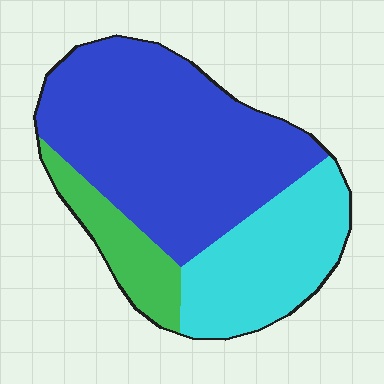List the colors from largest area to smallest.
From largest to smallest: blue, cyan, green.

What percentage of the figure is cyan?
Cyan takes up between a quarter and a half of the figure.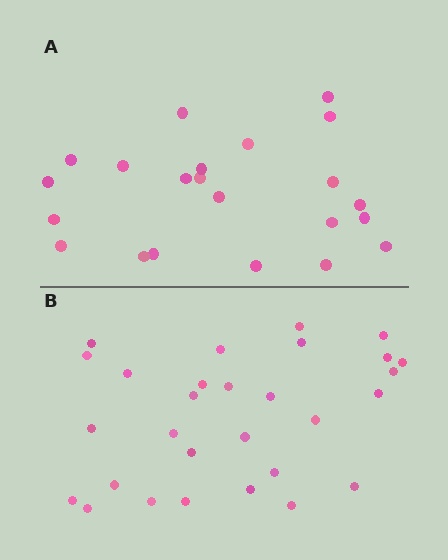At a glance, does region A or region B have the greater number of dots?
Region B (the bottom region) has more dots.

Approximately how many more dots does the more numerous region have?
Region B has roughly 8 or so more dots than region A.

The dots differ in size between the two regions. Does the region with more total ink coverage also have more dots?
No. Region A has more total ink coverage because its dots are larger, but region B actually contains more individual dots. Total area can be misleading — the number of items is what matters here.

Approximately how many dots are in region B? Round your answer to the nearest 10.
About 30 dots. (The exact count is 29, which rounds to 30.)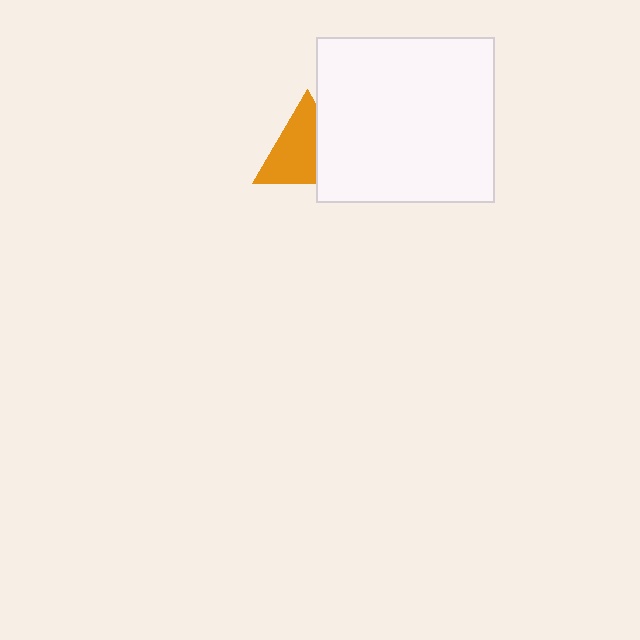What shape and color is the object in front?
The object in front is a white rectangle.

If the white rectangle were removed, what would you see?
You would see the complete orange triangle.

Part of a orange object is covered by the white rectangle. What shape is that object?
It is a triangle.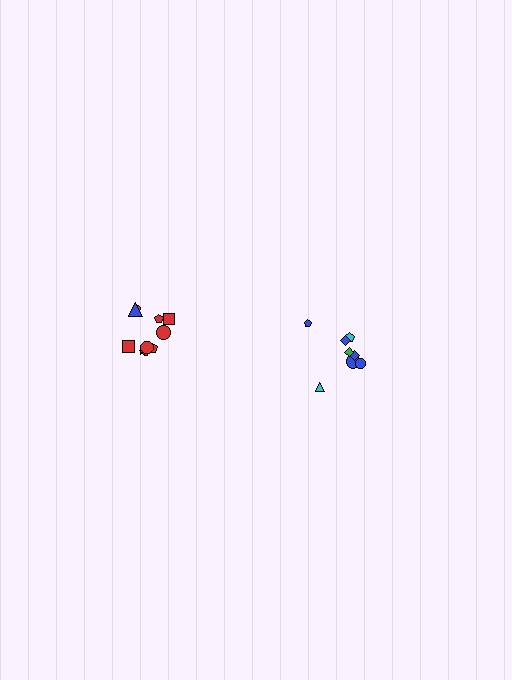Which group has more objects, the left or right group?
The left group.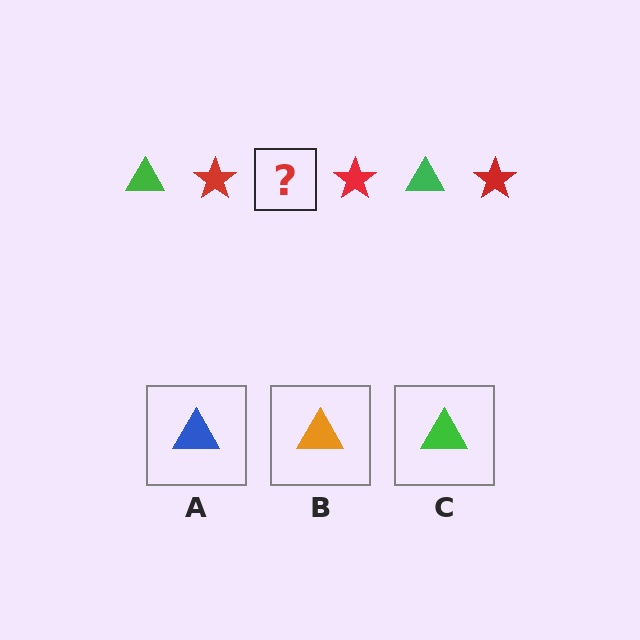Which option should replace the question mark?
Option C.